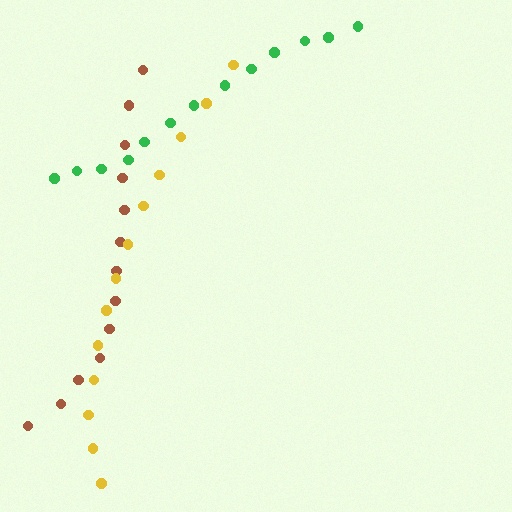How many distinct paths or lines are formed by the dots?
There are 3 distinct paths.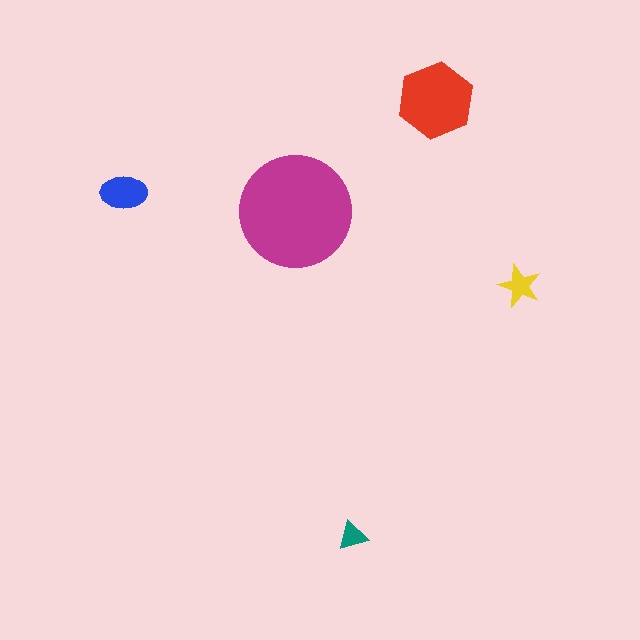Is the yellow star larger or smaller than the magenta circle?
Smaller.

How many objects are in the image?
There are 5 objects in the image.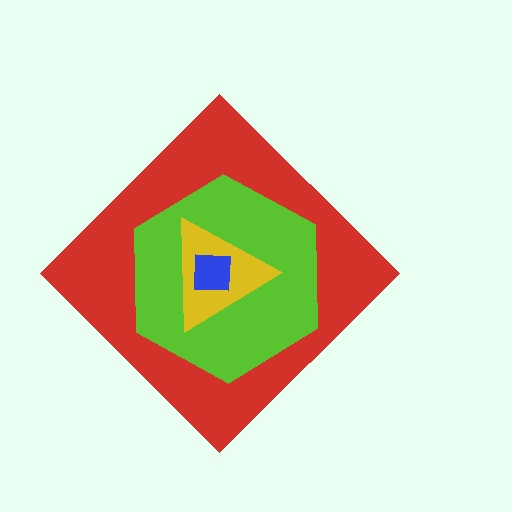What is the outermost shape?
The red diamond.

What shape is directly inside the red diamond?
The lime hexagon.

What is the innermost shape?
The blue square.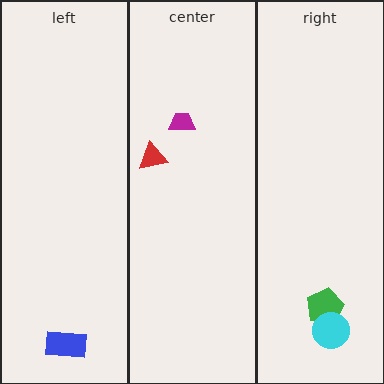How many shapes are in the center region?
2.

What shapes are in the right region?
The green pentagon, the cyan circle.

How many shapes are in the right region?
2.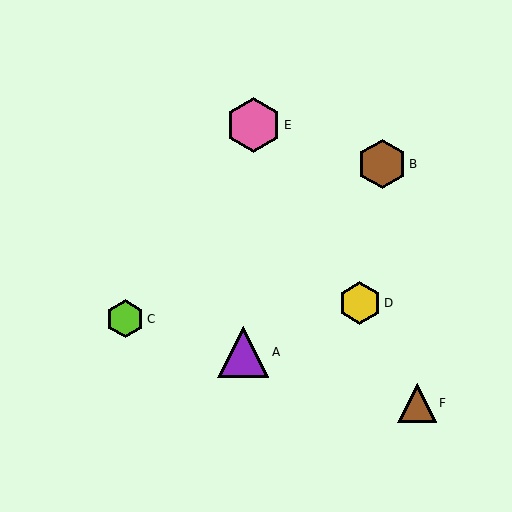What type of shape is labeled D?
Shape D is a yellow hexagon.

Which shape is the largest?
The pink hexagon (labeled E) is the largest.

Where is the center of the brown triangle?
The center of the brown triangle is at (417, 403).